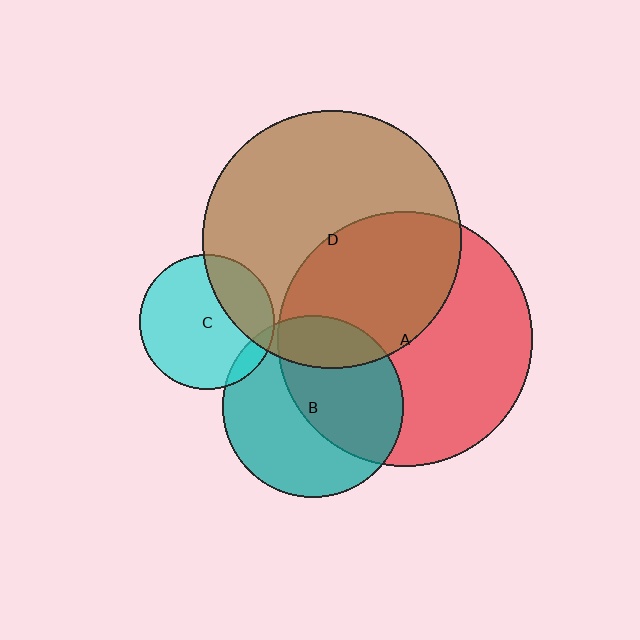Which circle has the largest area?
Circle D (brown).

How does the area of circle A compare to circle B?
Approximately 2.0 times.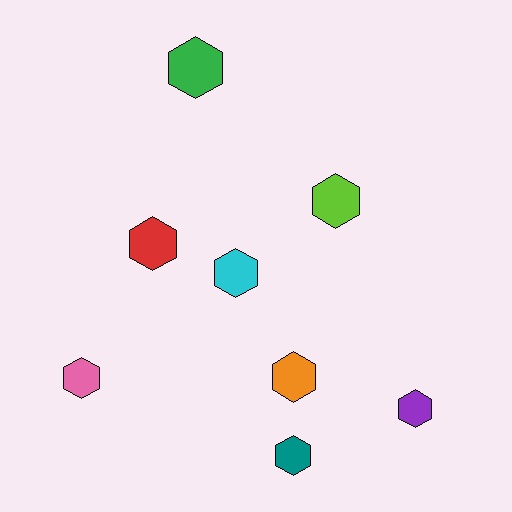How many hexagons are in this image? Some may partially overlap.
There are 8 hexagons.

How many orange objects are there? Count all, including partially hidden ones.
There is 1 orange object.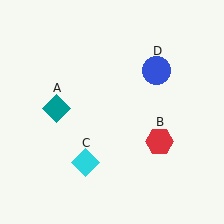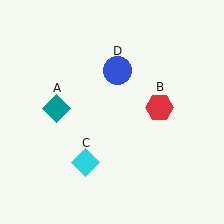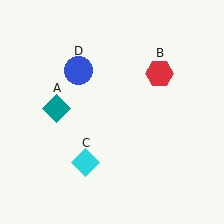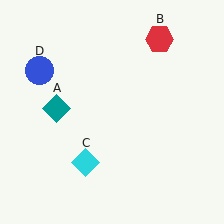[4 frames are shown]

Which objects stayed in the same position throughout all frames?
Teal diamond (object A) and cyan diamond (object C) remained stationary.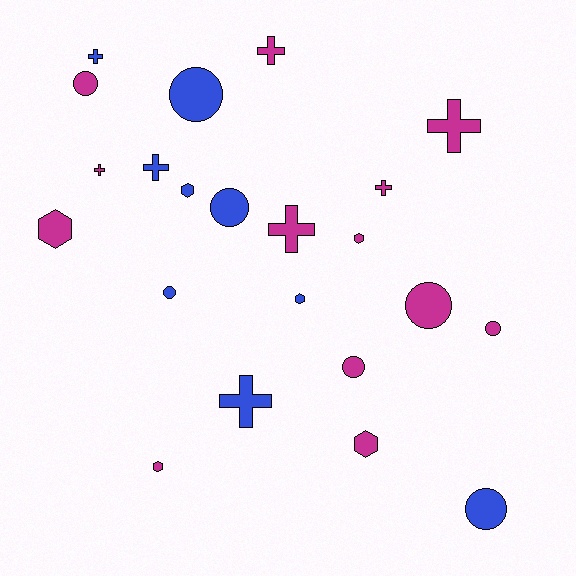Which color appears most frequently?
Magenta, with 13 objects.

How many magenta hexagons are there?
There are 4 magenta hexagons.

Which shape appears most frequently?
Circle, with 8 objects.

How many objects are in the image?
There are 22 objects.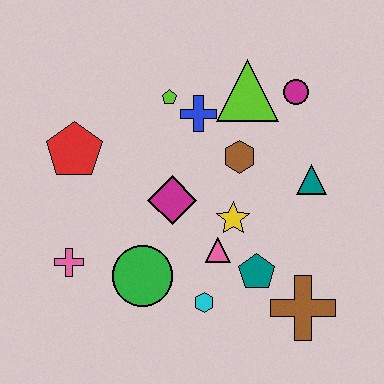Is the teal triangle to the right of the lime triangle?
Yes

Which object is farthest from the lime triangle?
The pink cross is farthest from the lime triangle.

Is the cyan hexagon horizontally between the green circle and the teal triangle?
Yes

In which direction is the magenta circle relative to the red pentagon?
The magenta circle is to the right of the red pentagon.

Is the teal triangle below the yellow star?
No